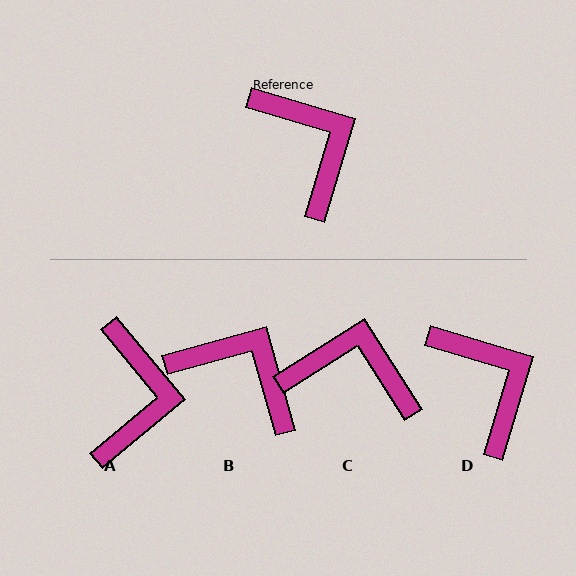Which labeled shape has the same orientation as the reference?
D.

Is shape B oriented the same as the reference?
No, it is off by about 32 degrees.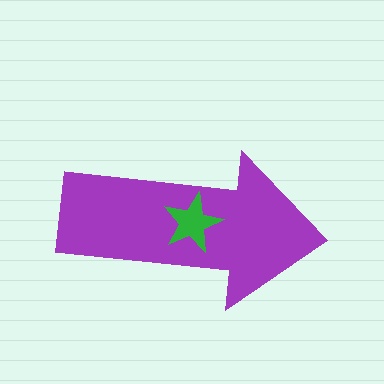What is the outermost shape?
The purple arrow.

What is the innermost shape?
The green star.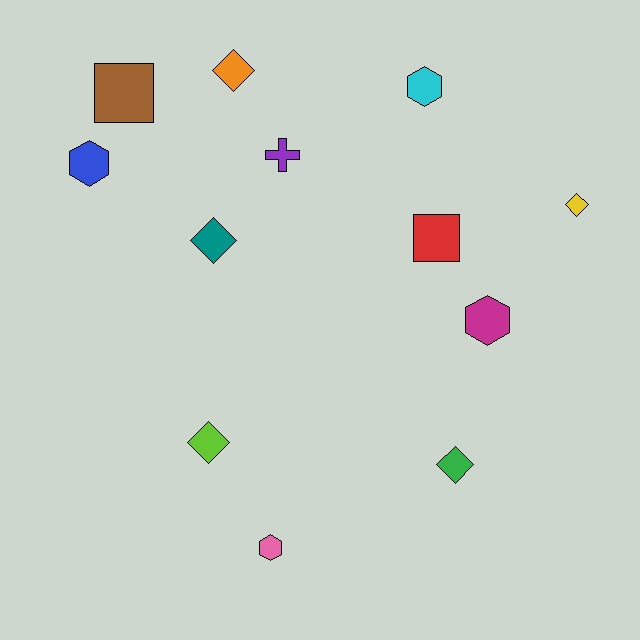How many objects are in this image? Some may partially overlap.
There are 12 objects.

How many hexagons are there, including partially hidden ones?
There are 4 hexagons.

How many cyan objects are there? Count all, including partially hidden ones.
There is 1 cyan object.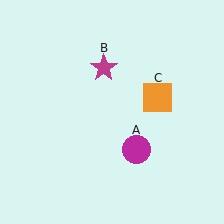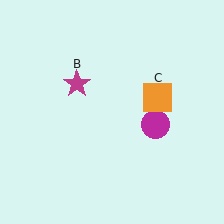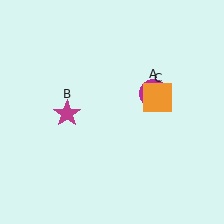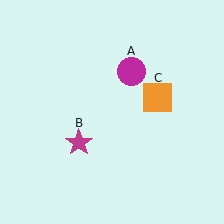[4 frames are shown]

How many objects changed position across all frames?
2 objects changed position: magenta circle (object A), magenta star (object B).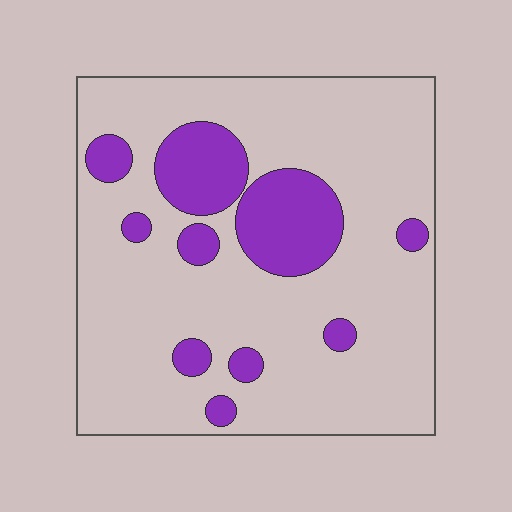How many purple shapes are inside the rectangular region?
10.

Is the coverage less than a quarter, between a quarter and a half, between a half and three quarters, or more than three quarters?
Less than a quarter.